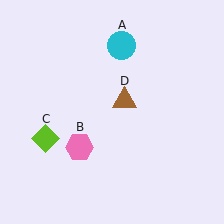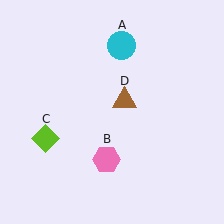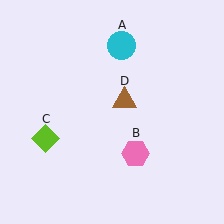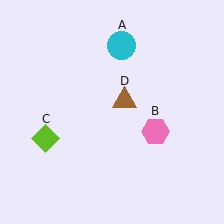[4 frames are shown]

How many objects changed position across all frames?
1 object changed position: pink hexagon (object B).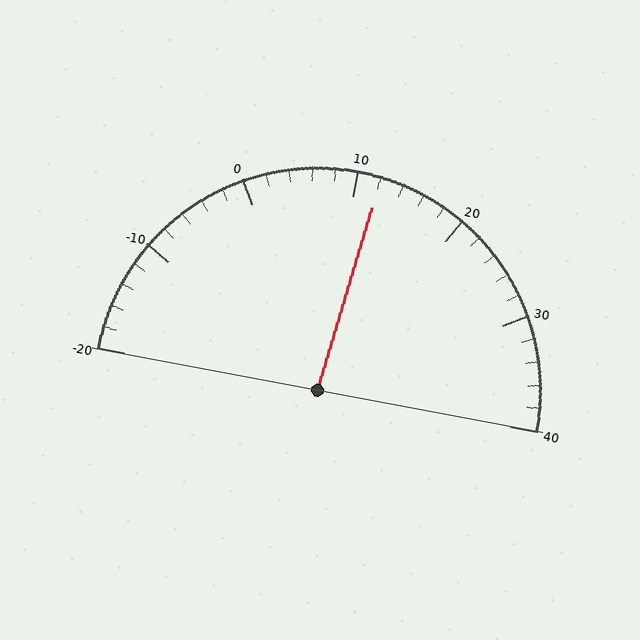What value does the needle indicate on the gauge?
The needle indicates approximately 12.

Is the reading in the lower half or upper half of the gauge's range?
The reading is in the upper half of the range (-20 to 40).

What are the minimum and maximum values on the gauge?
The gauge ranges from -20 to 40.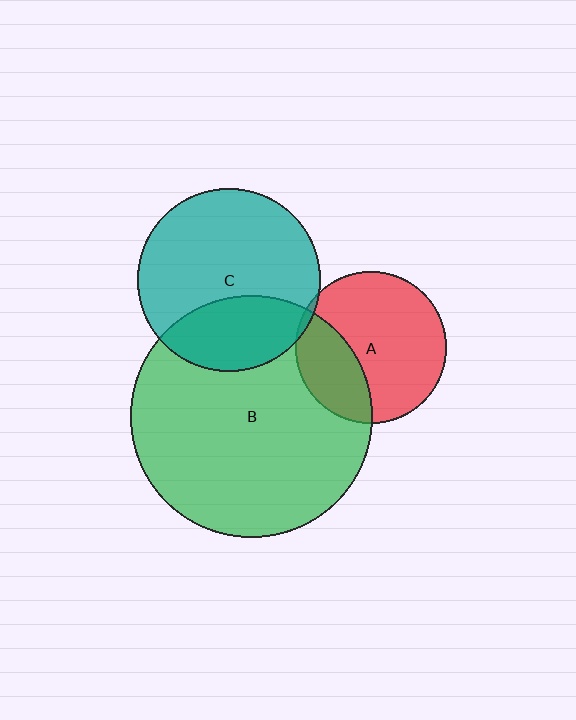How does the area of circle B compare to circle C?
Approximately 1.7 times.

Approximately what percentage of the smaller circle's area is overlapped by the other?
Approximately 30%.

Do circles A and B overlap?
Yes.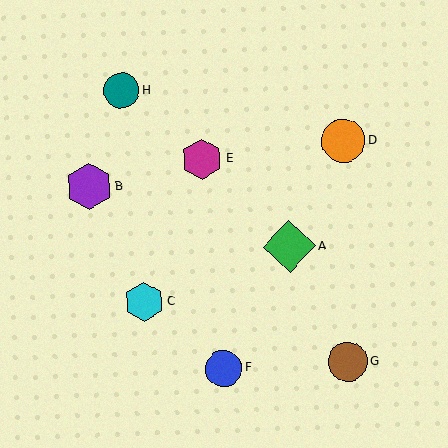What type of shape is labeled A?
Shape A is a green diamond.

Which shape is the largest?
The green diamond (labeled A) is the largest.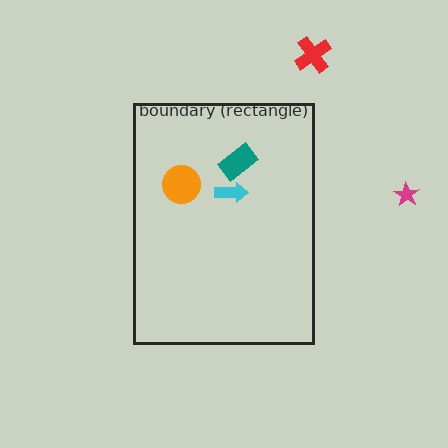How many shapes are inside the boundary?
3 inside, 2 outside.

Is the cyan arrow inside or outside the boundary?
Inside.